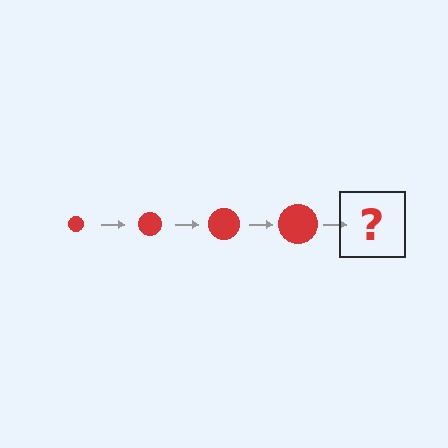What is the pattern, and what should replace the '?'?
The pattern is that the circle gets progressively larger each step. The '?' should be a red circle, larger than the previous one.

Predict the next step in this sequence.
The next step is a red circle, larger than the previous one.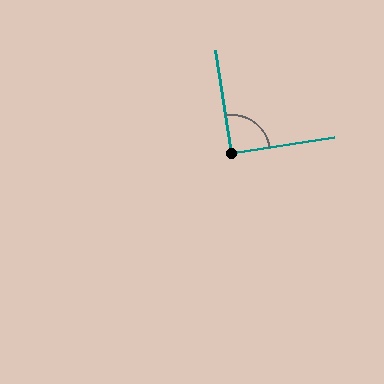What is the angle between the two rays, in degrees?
Approximately 90 degrees.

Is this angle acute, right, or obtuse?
It is approximately a right angle.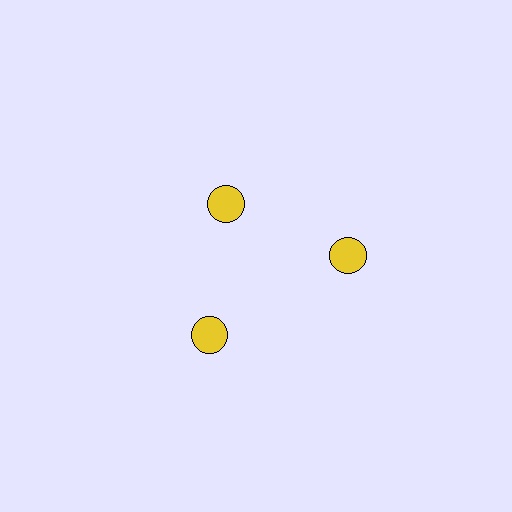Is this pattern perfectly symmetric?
No. The 3 yellow circles are arranged in a ring, but one element near the 11 o'clock position is pulled inward toward the center, breaking the 3-fold rotational symmetry.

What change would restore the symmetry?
The symmetry would be restored by moving it outward, back onto the ring so that all 3 circles sit at equal angles and equal distance from the center.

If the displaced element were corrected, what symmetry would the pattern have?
It would have 3-fold rotational symmetry — the pattern would map onto itself every 120 degrees.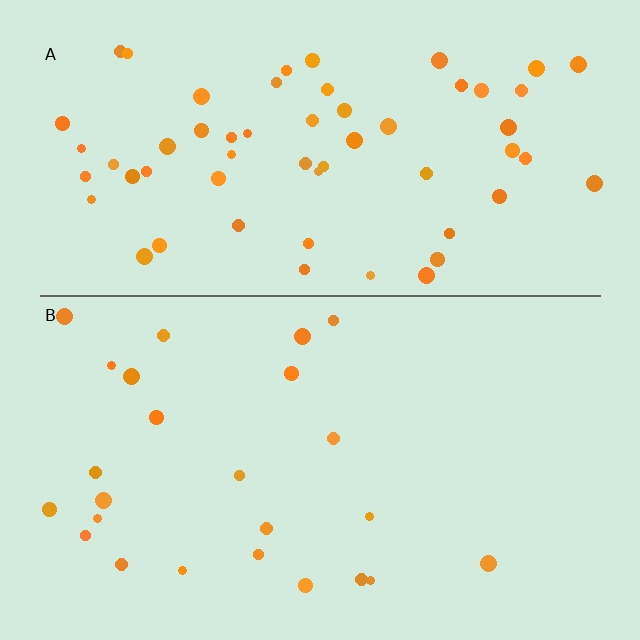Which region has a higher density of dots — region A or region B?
A (the top).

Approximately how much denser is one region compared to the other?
Approximately 2.4× — region A over region B.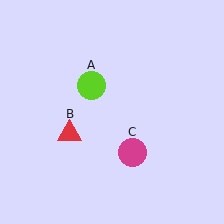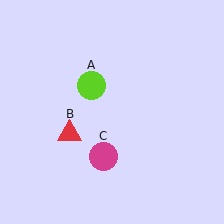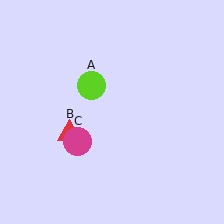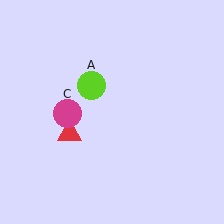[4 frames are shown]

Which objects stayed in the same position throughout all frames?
Lime circle (object A) and red triangle (object B) remained stationary.